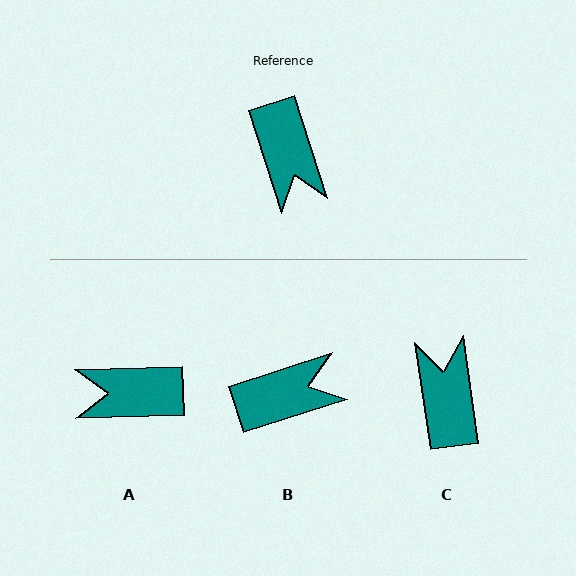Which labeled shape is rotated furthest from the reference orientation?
C, about 170 degrees away.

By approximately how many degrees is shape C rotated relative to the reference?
Approximately 170 degrees counter-clockwise.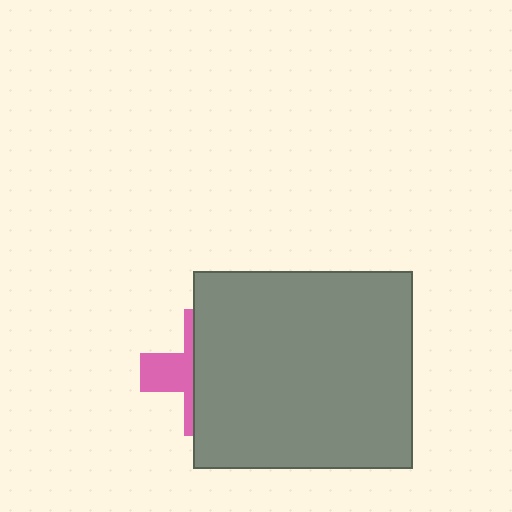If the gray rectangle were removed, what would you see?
You would see the complete pink cross.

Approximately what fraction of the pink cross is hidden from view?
Roughly 65% of the pink cross is hidden behind the gray rectangle.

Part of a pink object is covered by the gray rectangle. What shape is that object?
It is a cross.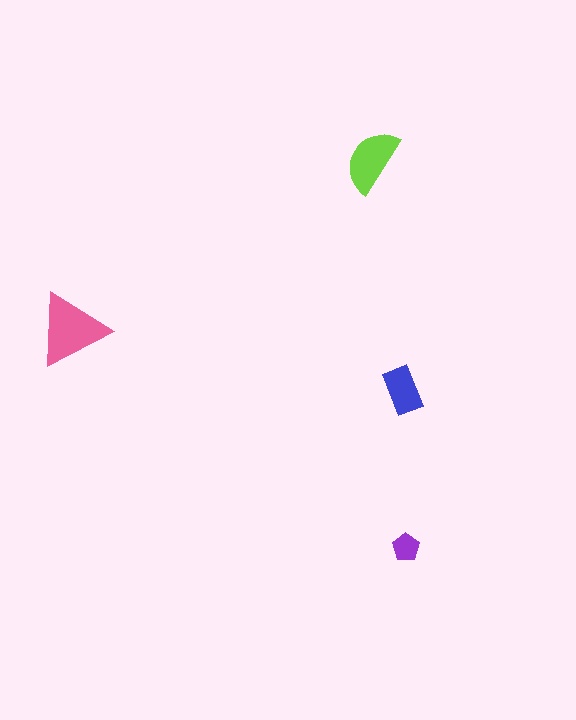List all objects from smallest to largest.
The purple pentagon, the blue rectangle, the lime semicircle, the pink triangle.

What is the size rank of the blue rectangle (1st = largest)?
3rd.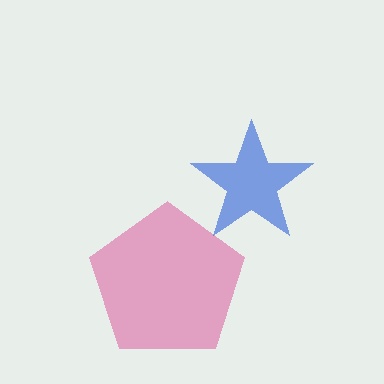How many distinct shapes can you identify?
There are 2 distinct shapes: a pink pentagon, a blue star.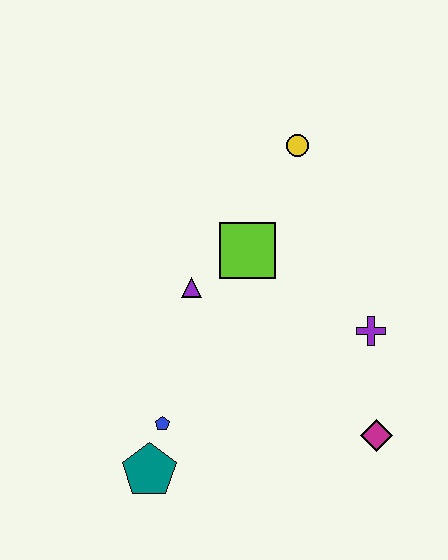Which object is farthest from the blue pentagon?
The yellow circle is farthest from the blue pentagon.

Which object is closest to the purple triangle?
The lime square is closest to the purple triangle.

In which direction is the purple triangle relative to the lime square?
The purple triangle is to the left of the lime square.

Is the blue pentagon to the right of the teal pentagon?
Yes